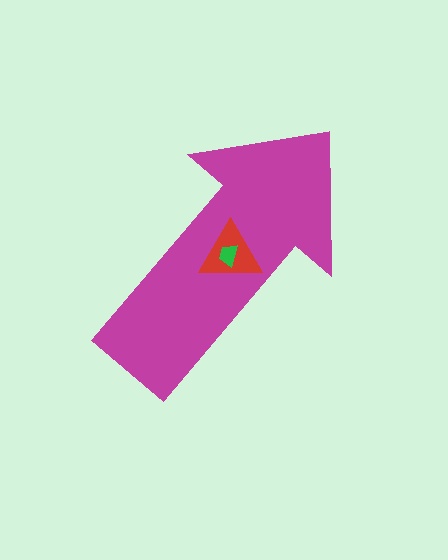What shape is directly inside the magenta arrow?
The red triangle.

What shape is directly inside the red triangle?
The green trapezoid.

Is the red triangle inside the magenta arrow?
Yes.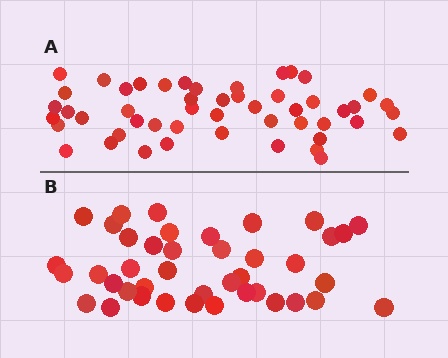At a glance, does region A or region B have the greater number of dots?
Region A (the top region) has more dots.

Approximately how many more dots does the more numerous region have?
Region A has roughly 8 or so more dots than region B.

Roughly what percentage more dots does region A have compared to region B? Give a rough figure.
About 20% more.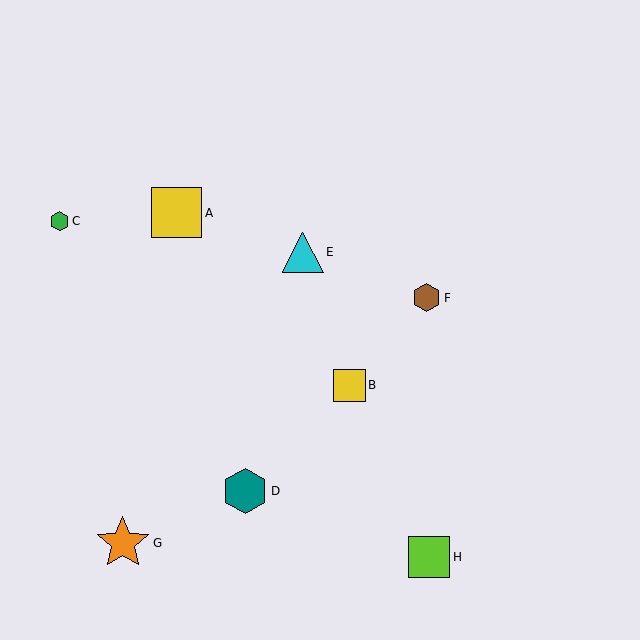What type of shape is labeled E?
Shape E is a cyan triangle.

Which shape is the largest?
The orange star (labeled G) is the largest.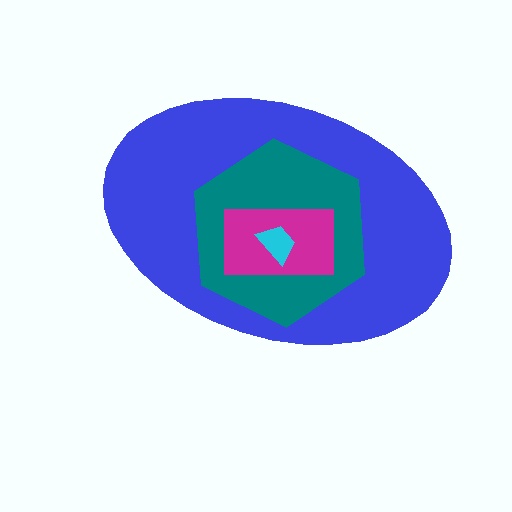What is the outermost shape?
The blue ellipse.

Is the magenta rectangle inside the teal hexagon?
Yes.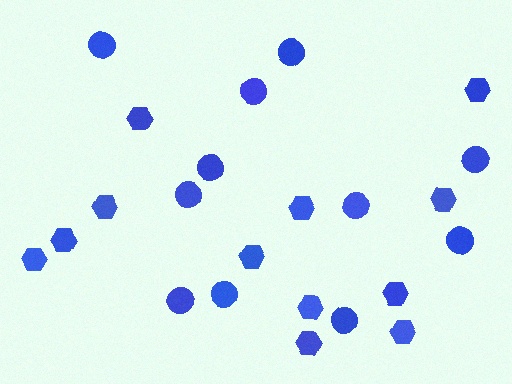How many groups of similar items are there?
There are 2 groups: one group of hexagons (12) and one group of circles (11).